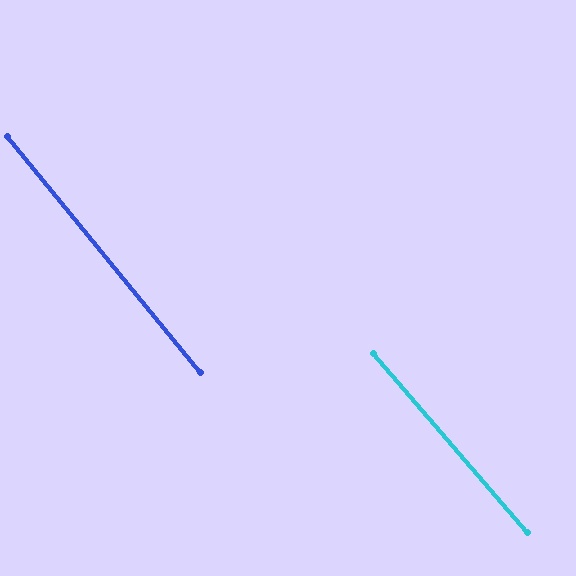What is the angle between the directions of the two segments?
Approximately 1 degree.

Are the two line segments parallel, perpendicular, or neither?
Parallel — their directions differ by only 1.3°.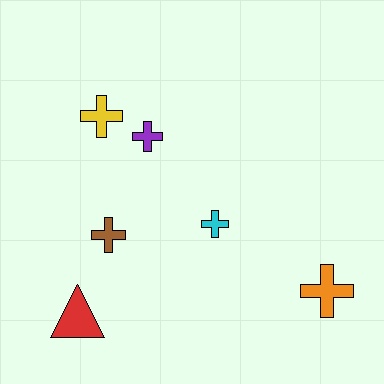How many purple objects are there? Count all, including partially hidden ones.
There is 1 purple object.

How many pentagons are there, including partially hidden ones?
There are no pentagons.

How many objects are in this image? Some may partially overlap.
There are 6 objects.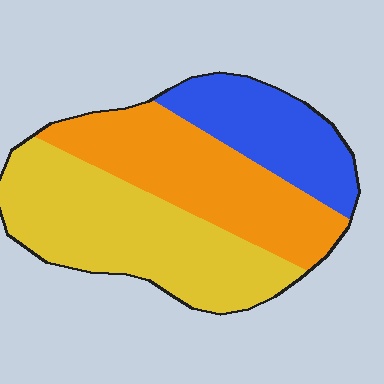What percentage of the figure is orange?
Orange takes up between a quarter and a half of the figure.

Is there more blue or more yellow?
Yellow.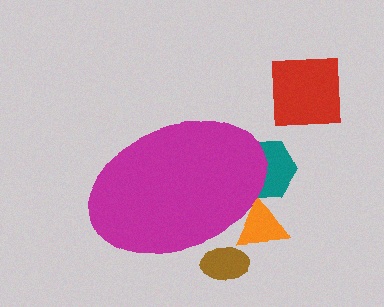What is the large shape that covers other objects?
A magenta ellipse.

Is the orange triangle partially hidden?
Yes, the orange triangle is partially hidden behind the magenta ellipse.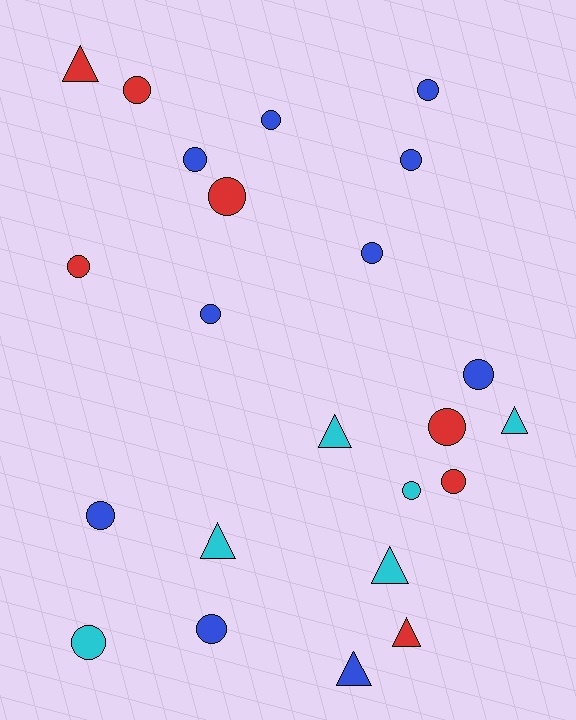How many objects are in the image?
There are 23 objects.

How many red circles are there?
There are 5 red circles.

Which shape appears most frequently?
Circle, with 16 objects.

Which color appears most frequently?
Blue, with 10 objects.